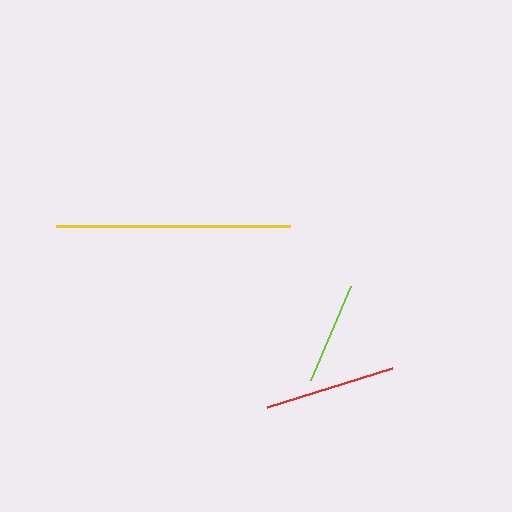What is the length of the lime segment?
The lime segment is approximately 102 pixels long.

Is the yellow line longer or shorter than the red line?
The yellow line is longer than the red line.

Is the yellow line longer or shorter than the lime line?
The yellow line is longer than the lime line.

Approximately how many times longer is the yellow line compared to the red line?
The yellow line is approximately 1.8 times the length of the red line.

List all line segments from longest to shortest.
From longest to shortest: yellow, red, lime.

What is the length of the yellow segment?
The yellow segment is approximately 234 pixels long.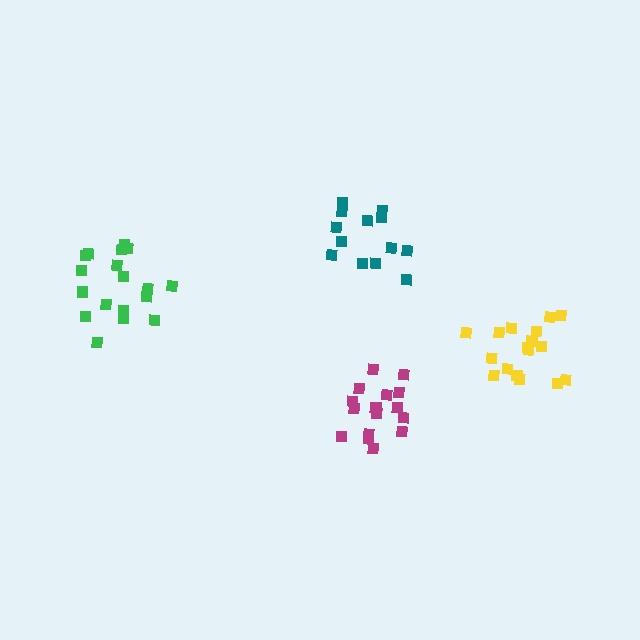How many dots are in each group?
Group 1: 13 dots, Group 2: 16 dots, Group 3: 18 dots, Group 4: 17 dots (64 total).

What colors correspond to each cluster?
The clusters are colored: teal, magenta, green, yellow.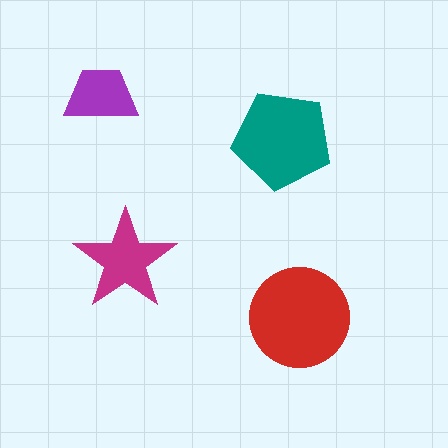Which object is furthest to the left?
The purple trapezoid is leftmost.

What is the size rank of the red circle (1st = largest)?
1st.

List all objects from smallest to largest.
The purple trapezoid, the magenta star, the teal pentagon, the red circle.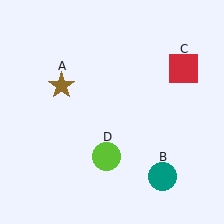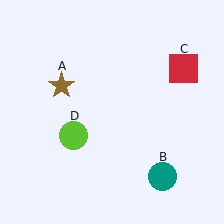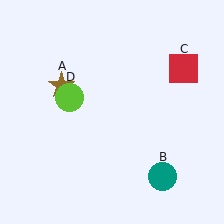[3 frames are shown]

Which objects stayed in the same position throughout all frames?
Brown star (object A) and teal circle (object B) and red square (object C) remained stationary.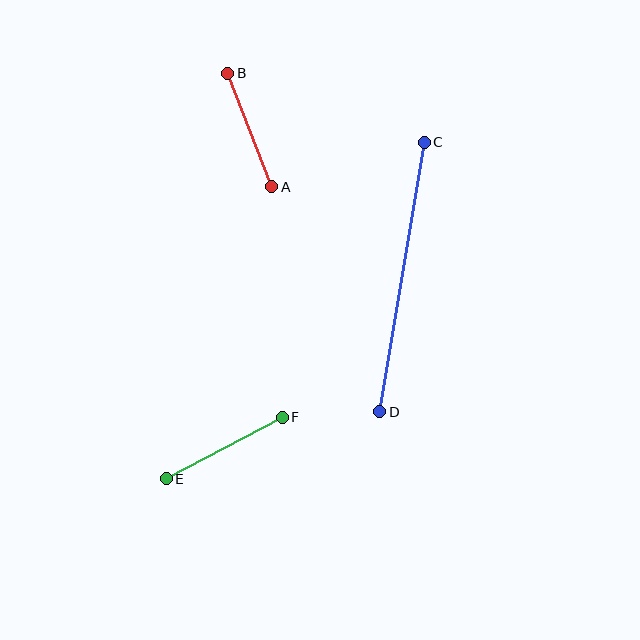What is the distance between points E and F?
The distance is approximately 132 pixels.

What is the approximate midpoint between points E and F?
The midpoint is at approximately (224, 448) pixels.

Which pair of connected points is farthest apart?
Points C and D are farthest apart.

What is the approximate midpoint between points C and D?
The midpoint is at approximately (402, 277) pixels.